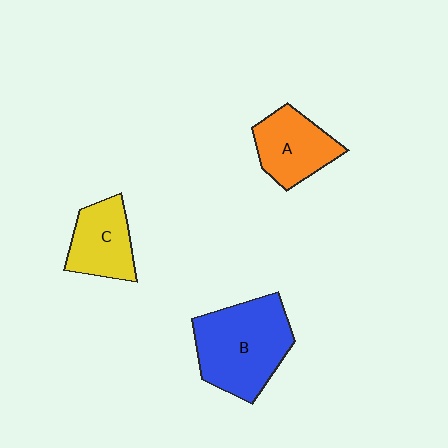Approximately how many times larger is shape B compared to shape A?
Approximately 1.6 times.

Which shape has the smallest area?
Shape C (yellow).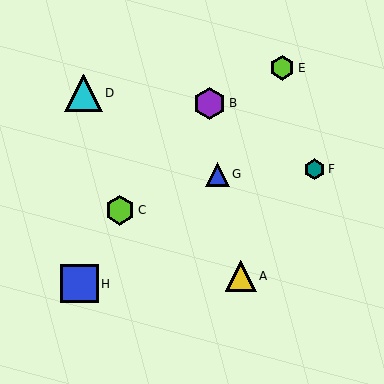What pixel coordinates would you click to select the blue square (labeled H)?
Click at (79, 284) to select the blue square H.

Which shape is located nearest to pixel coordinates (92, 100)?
The cyan triangle (labeled D) at (84, 93) is nearest to that location.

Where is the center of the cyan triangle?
The center of the cyan triangle is at (84, 93).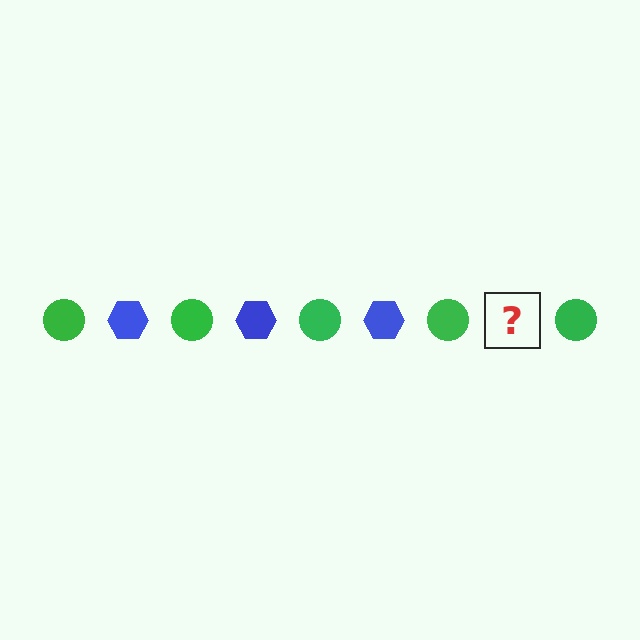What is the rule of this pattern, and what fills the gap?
The rule is that the pattern alternates between green circle and blue hexagon. The gap should be filled with a blue hexagon.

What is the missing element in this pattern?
The missing element is a blue hexagon.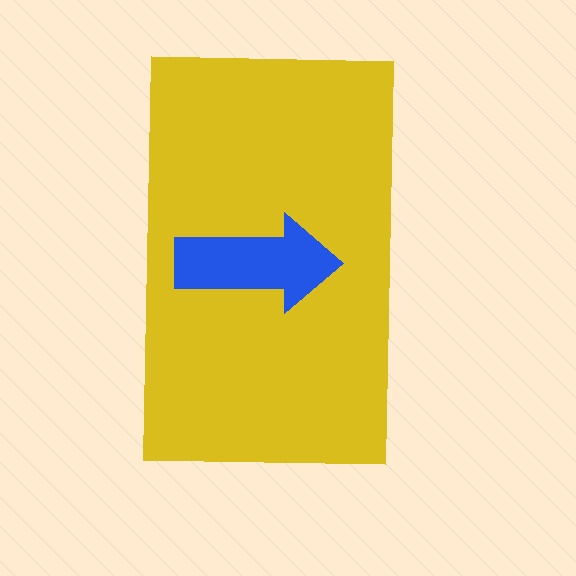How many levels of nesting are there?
2.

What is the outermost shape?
The yellow rectangle.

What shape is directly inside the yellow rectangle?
The blue arrow.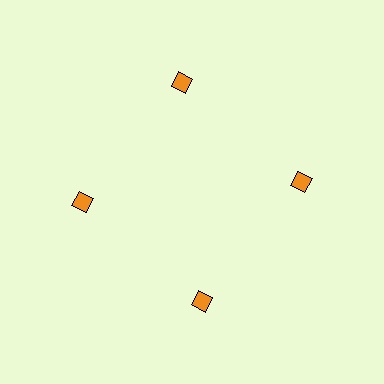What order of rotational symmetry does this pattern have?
This pattern has 4-fold rotational symmetry.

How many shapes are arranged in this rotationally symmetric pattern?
There are 4 shapes, arranged in 4 groups of 1.